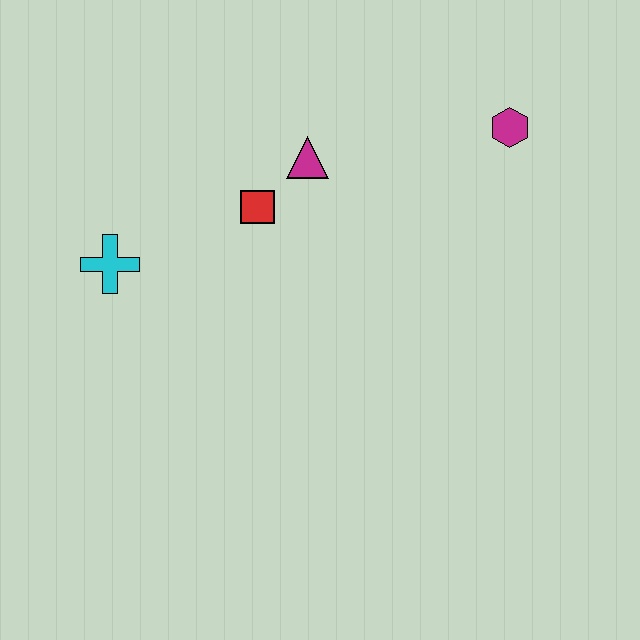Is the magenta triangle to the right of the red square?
Yes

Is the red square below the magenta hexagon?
Yes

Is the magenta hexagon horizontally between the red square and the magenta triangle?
No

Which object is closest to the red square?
The magenta triangle is closest to the red square.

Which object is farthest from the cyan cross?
The magenta hexagon is farthest from the cyan cross.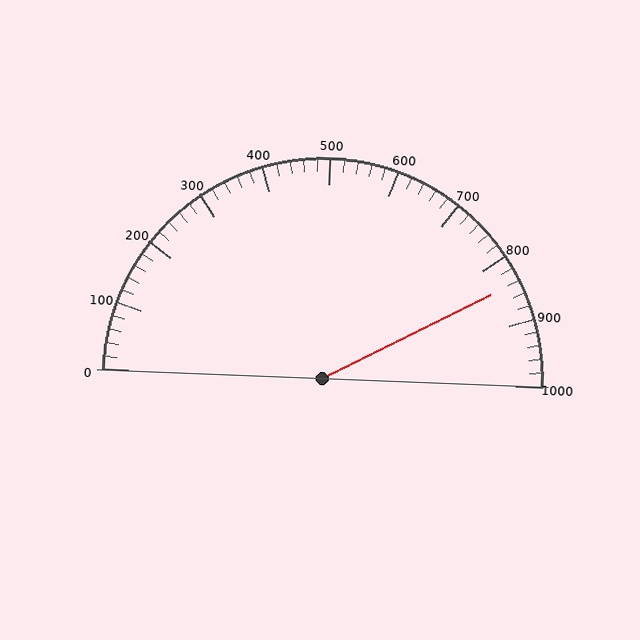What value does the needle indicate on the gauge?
The needle indicates approximately 840.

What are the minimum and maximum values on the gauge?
The gauge ranges from 0 to 1000.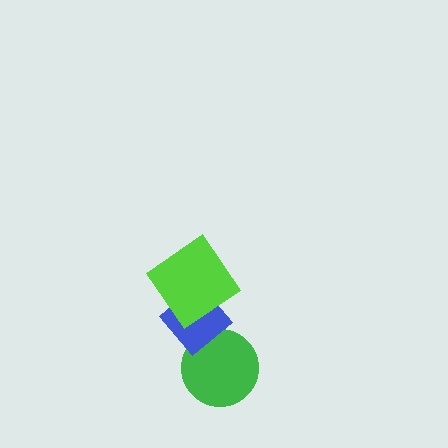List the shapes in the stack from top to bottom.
From top to bottom: the lime diamond, the blue diamond, the green circle.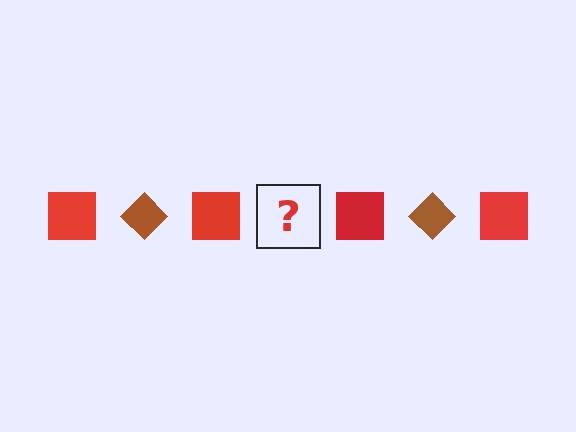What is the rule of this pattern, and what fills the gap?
The rule is that the pattern alternates between red square and brown diamond. The gap should be filled with a brown diamond.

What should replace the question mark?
The question mark should be replaced with a brown diamond.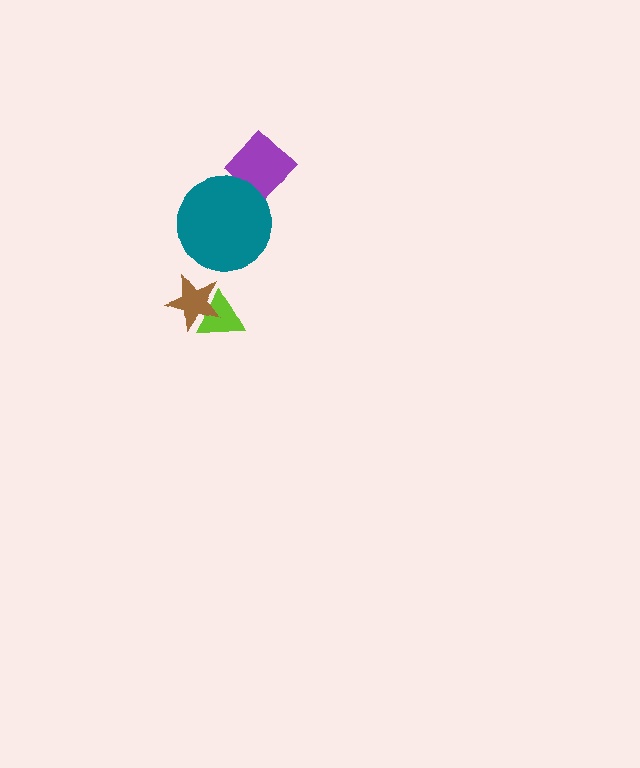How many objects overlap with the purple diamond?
1 object overlaps with the purple diamond.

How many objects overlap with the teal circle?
1 object overlaps with the teal circle.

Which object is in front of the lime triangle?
The brown star is in front of the lime triangle.